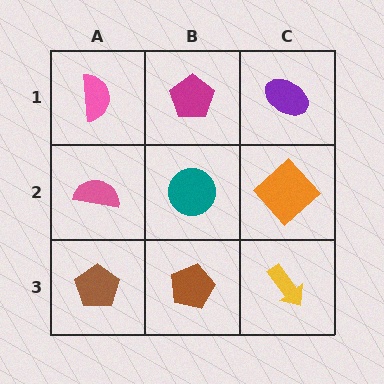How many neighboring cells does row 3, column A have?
2.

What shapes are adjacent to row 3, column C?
An orange diamond (row 2, column C), a brown pentagon (row 3, column B).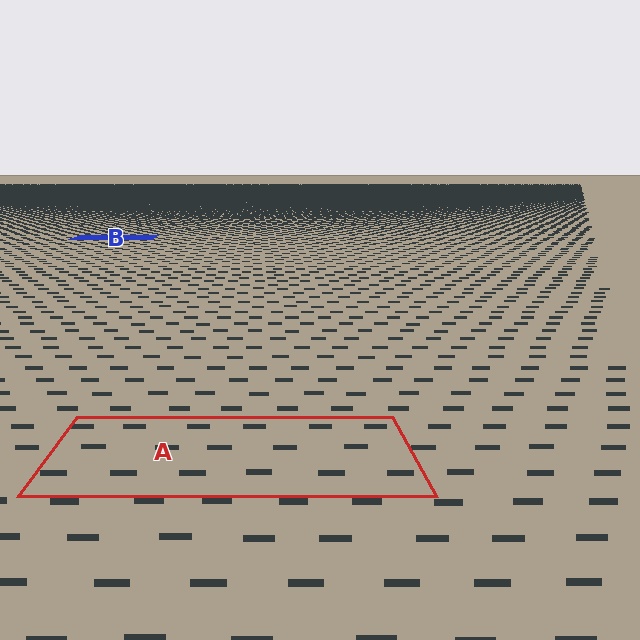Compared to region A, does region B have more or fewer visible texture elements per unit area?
Region B has more texture elements per unit area — they are packed more densely because it is farther away.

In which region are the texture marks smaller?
The texture marks are smaller in region B, because it is farther away.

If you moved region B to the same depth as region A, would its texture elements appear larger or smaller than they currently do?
They would appear larger. At a closer depth, the same texture elements are projected at a bigger on-screen size.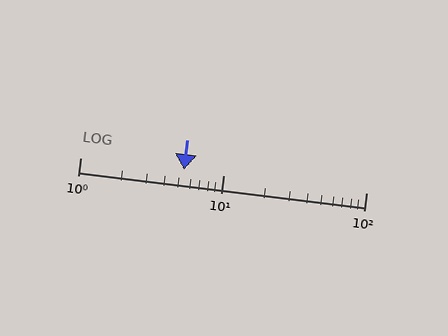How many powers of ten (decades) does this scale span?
The scale spans 2 decades, from 1 to 100.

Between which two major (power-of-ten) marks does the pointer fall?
The pointer is between 1 and 10.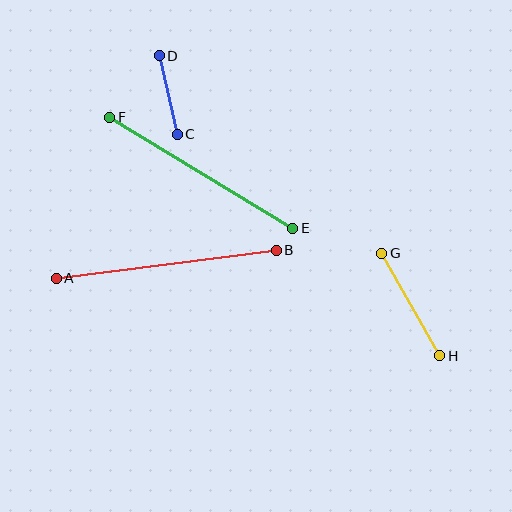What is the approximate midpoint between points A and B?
The midpoint is at approximately (166, 264) pixels.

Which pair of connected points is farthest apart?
Points A and B are farthest apart.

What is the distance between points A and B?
The distance is approximately 222 pixels.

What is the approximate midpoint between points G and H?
The midpoint is at approximately (411, 305) pixels.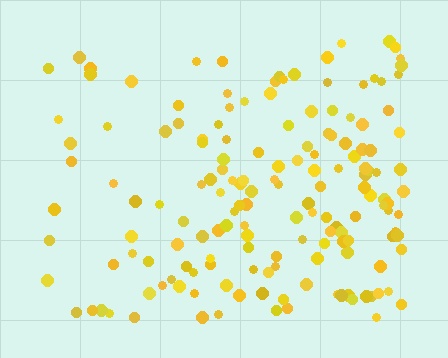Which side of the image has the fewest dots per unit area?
The left.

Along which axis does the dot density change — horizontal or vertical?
Horizontal.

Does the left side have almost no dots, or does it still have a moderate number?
Still a moderate number, just noticeably fewer than the right.